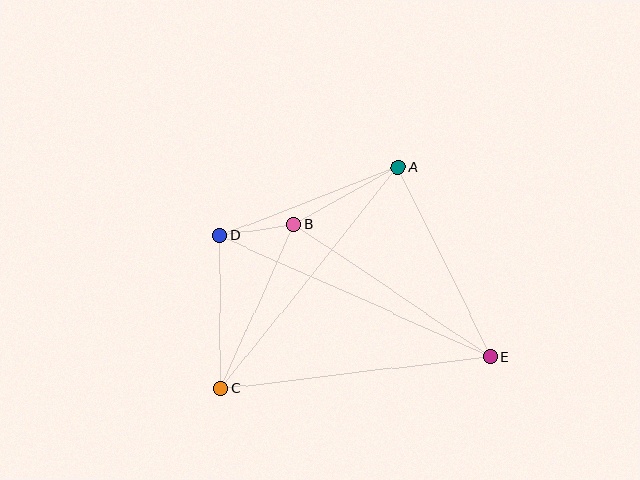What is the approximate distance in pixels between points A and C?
The distance between A and C is approximately 284 pixels.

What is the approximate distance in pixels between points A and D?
The distance between A and D is approximately 191 pixels.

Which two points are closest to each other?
Points B and D are closest to each other.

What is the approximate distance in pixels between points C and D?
The distance between C and D is approximately 153 pixels.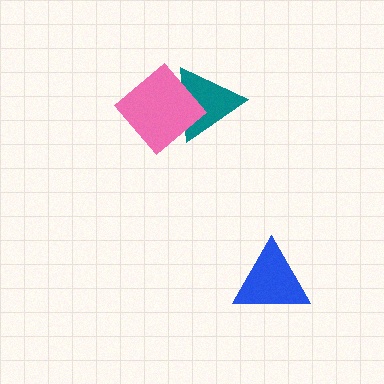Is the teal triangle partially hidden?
Yes, it is partially covered by another shape.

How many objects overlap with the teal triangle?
1 object overlaps with the teal triangle.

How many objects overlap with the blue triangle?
0 objects overlap with the blue triangle.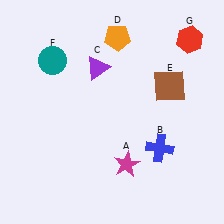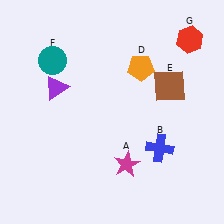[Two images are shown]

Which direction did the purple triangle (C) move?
The purple triangle (C) moved left.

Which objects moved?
The objects that moved are: the purple triangle (C), the orange pentagon (D).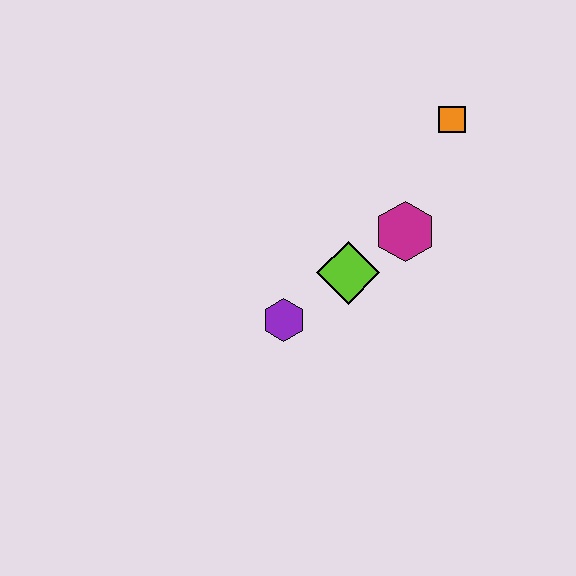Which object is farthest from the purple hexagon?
The orange square is farthest from the purple hexagon.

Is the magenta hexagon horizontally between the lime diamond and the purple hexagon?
No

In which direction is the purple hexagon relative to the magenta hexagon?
The purple hexagon is to the left of the magenta hexagon.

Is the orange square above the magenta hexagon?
Yes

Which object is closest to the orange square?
The magenta hexagon is closest to the orange square.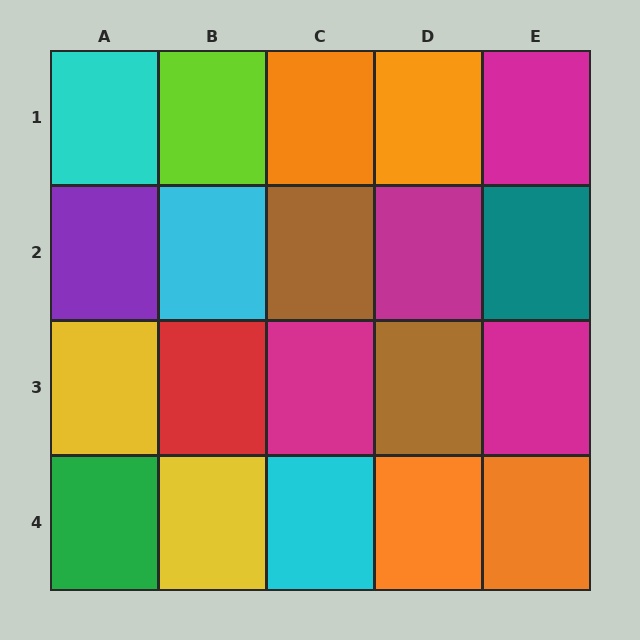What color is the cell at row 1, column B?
Lime.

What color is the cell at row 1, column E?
Magenta.